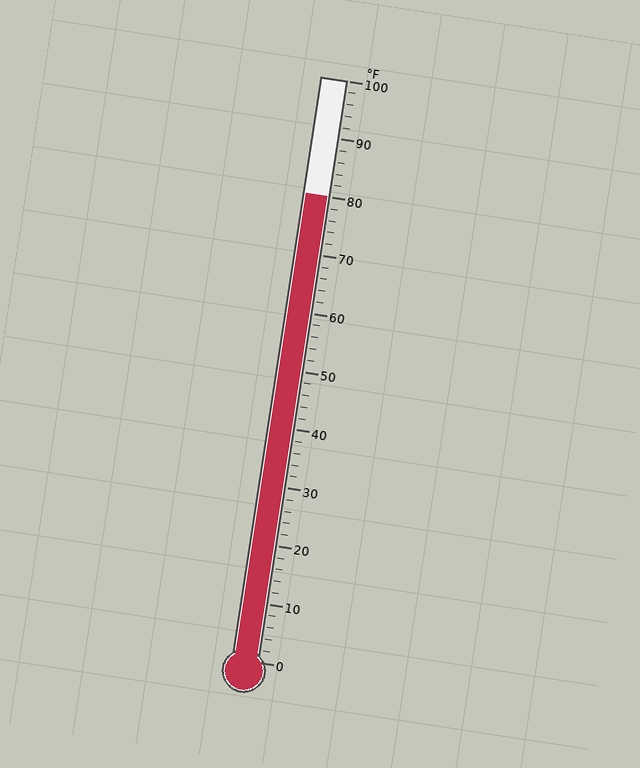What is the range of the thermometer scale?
The thermometer scale ranges from 0°F to 100°F.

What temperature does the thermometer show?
The thermometer shows approximately 80°F.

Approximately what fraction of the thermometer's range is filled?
The thermometer is filled to approximately 80% of its range.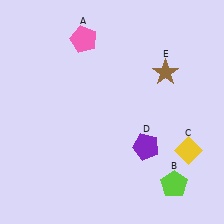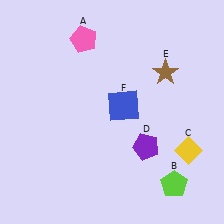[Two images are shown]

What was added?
A blue square (F) was added in Image 2.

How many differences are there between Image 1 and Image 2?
There is 1 difference between the two images.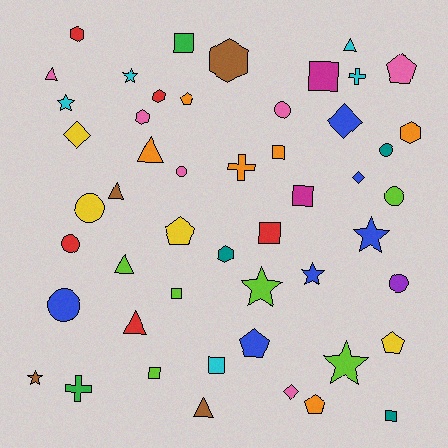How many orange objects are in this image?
There are 6 orange objects.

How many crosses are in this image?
There are 3 crosses.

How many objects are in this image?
There are 50 objects.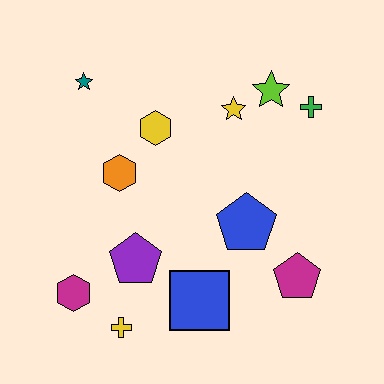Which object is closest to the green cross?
The lime star is closest to the green cross.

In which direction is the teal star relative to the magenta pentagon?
The teal star is to the left of the magenta pentagon.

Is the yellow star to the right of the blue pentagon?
No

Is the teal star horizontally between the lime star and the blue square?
No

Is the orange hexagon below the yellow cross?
No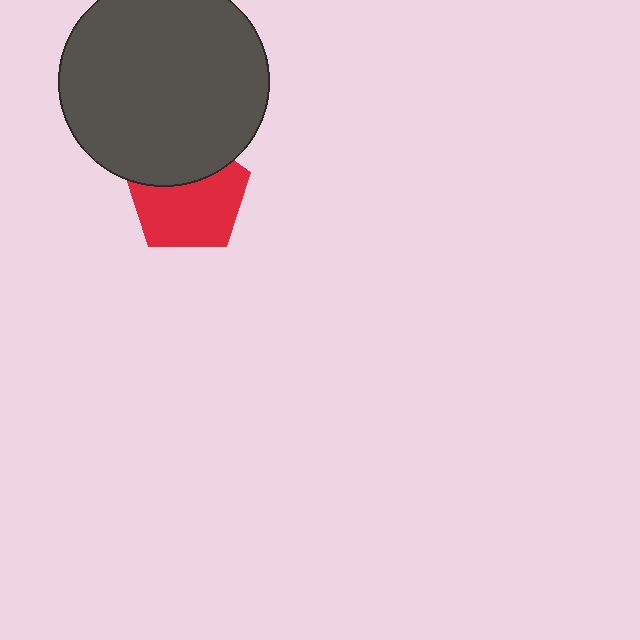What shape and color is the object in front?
The object in front is a dark gray circle.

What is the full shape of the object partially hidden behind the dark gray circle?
The partially hidden object is a red pentagon.